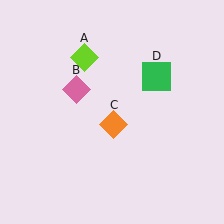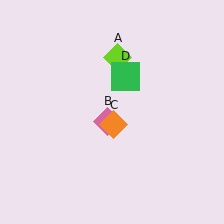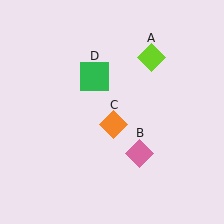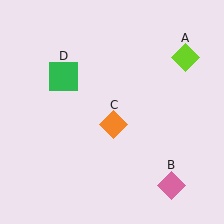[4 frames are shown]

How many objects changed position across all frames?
3 objects changed position: lime diamond (object A), pink diamond (object B), green square (object D).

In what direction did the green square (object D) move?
The green square (object D) moved left.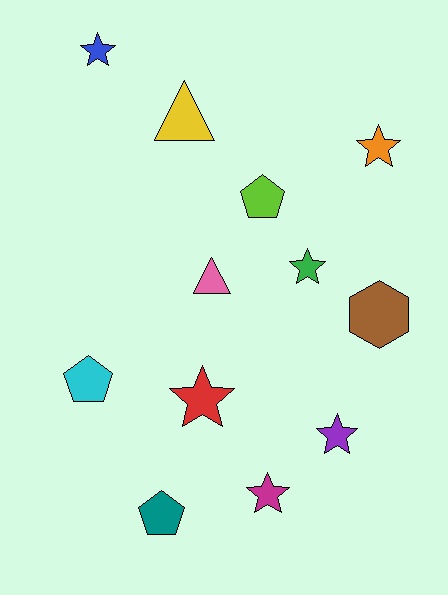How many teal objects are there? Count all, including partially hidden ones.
There is 1 teal object.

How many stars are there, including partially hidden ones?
There are 6 stars.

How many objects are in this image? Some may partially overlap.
There are 12 objects.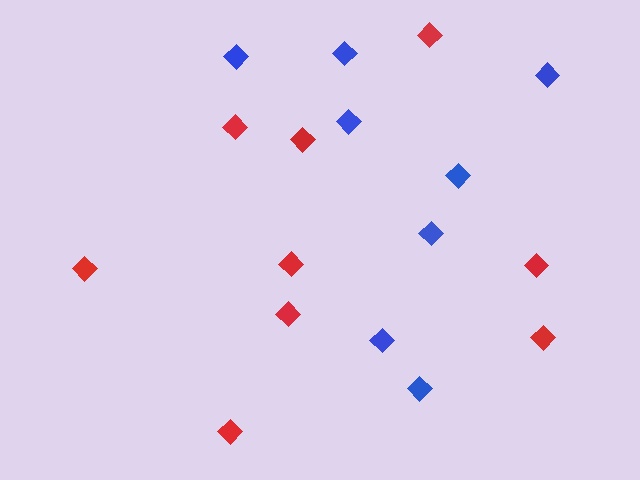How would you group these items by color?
There are 2 groups: one group of red diamonds (9) and one group of blue diamonds (8).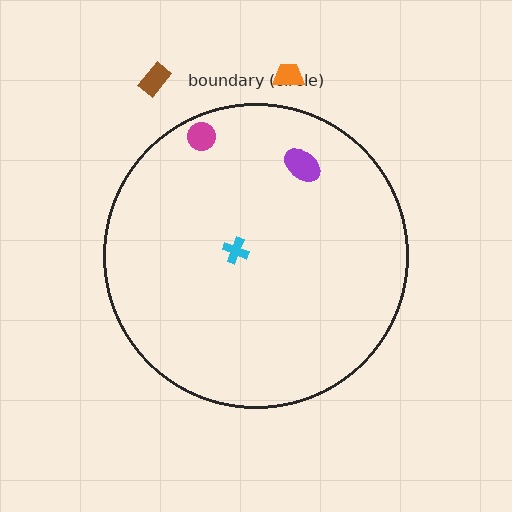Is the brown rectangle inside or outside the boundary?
Outside.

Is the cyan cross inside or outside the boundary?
Inside.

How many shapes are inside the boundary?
3 inside, 2 outside.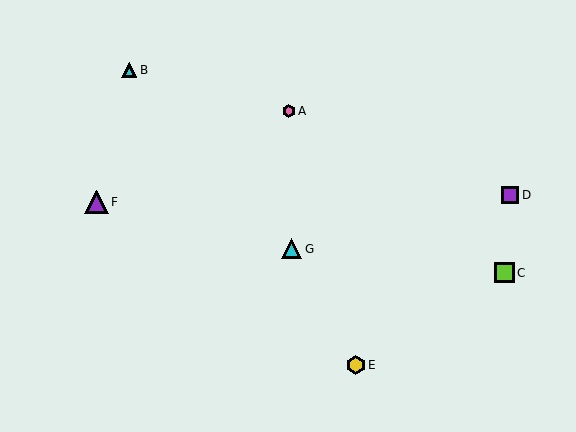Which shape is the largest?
The purple triangle (labeled F) is the largest.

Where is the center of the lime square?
The center of the lime square is at (504, 273).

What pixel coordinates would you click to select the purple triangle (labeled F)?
Click at (97, 202) to select the purple triangle F.